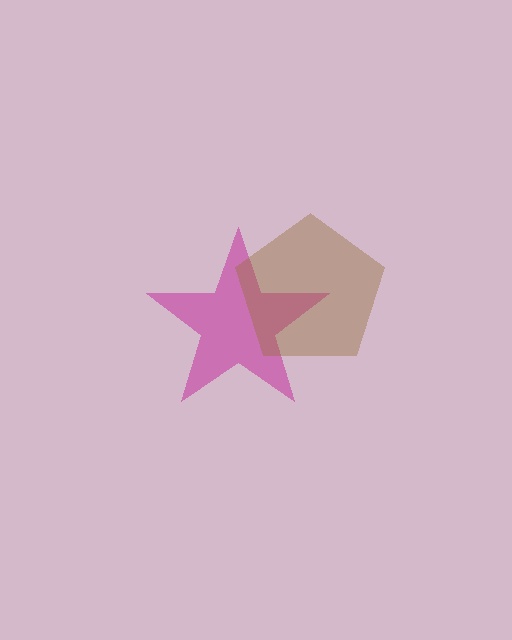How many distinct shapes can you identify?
There are 2 distinct shapes: a magenta star, a brown pentagon.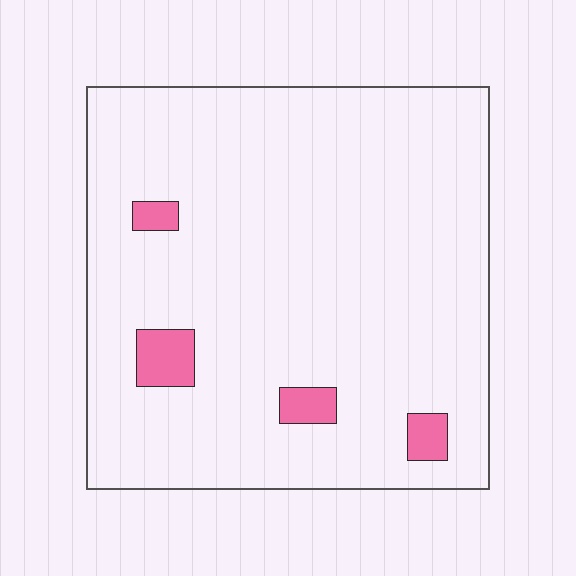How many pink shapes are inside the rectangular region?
4.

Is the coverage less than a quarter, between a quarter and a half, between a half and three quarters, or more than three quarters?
Less than a quarter.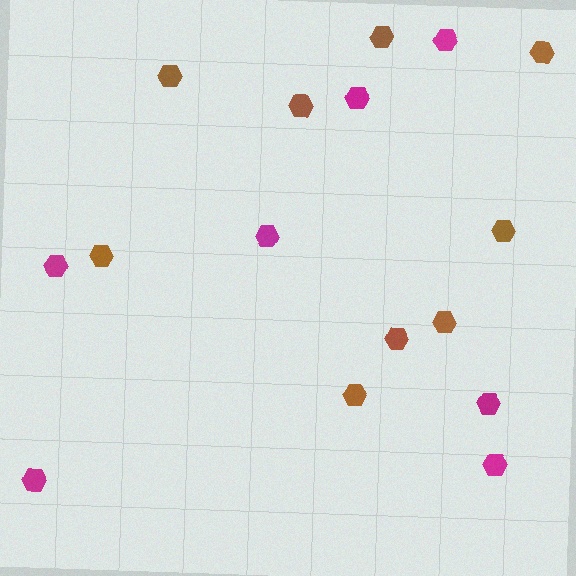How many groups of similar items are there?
There are 2 groups: one group of brown hexagons (9) and one group of magenta hexagons (7).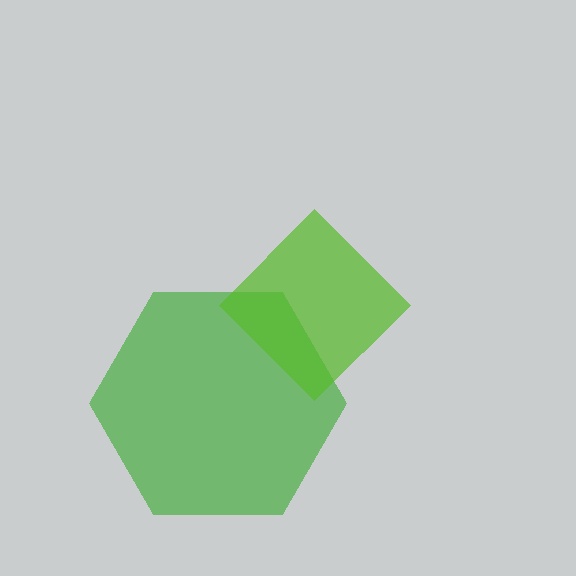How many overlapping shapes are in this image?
There are 2 overlapping shapes in the image.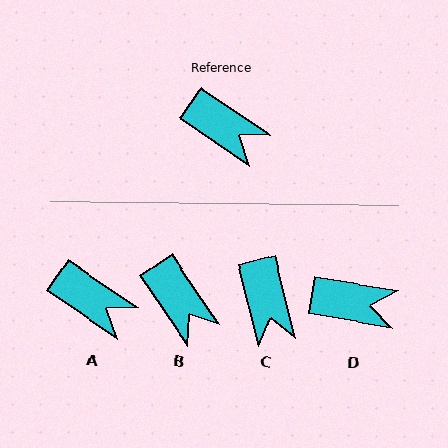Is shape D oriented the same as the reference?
No, it is off by about 25 degrees.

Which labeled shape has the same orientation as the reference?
A.